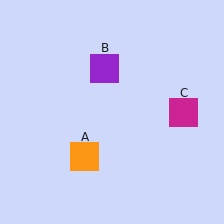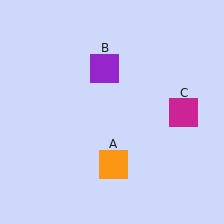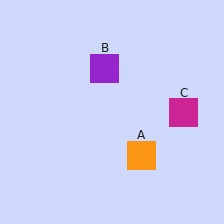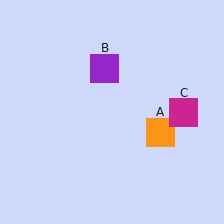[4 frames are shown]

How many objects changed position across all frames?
1 object changed position: orange square (object A).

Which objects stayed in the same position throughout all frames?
Purple square (object B) and magenta square (object C) remained stationary.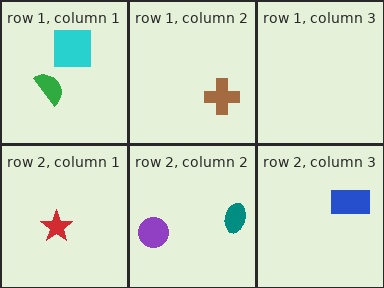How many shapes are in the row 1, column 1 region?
2.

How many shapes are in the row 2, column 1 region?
1.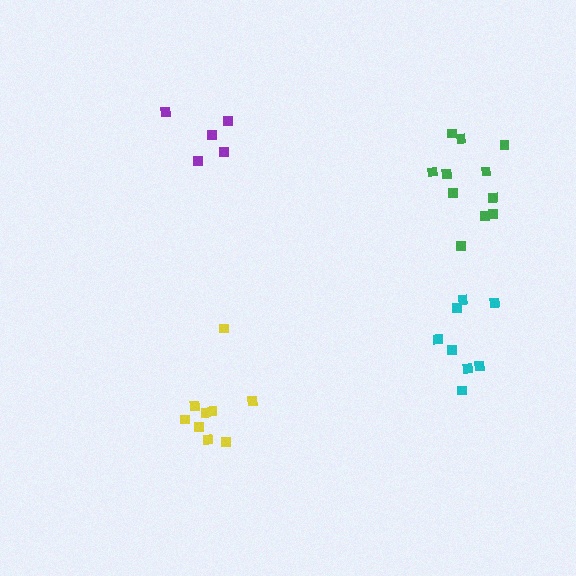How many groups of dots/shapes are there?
There are 4 groups.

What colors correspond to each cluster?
The clusters are colored: green, cyan, yellow, purple.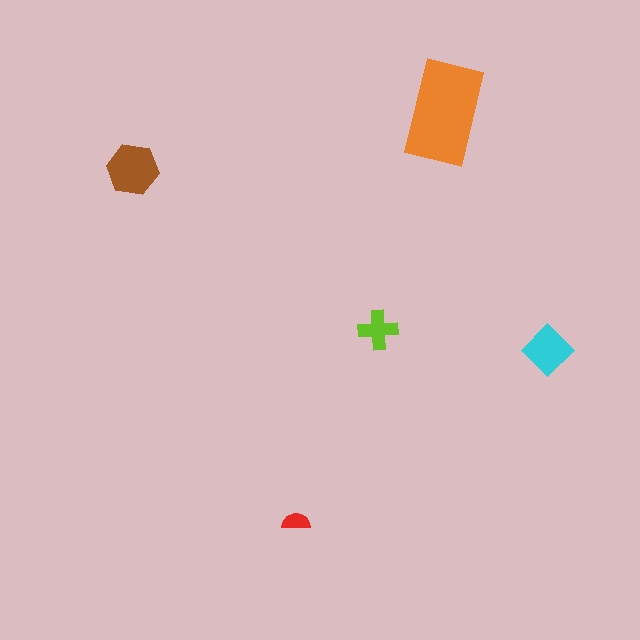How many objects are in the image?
There are 5 objects in the image.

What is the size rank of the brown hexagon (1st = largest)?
2nd.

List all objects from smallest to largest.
The red semicircle, the lime cross, the cyan diamond, the brown hexagon, the orange rectangle.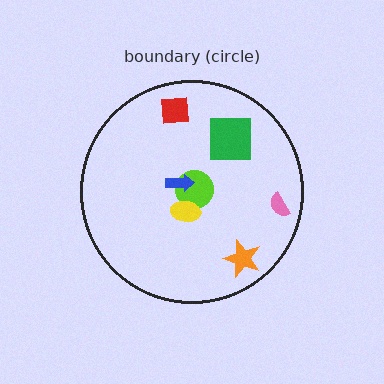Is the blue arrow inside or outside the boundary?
Inside.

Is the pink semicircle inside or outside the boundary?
Inside.